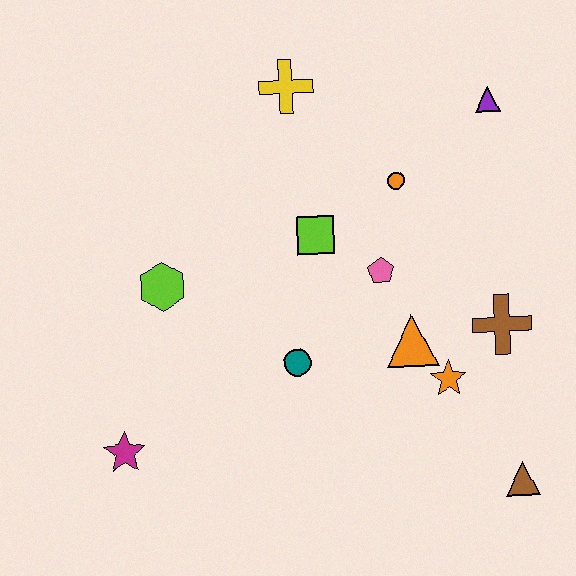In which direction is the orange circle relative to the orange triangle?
The orange circle is above the orange triangle.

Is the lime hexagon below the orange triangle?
No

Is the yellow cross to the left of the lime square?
Yes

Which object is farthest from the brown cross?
The magenta star is farthest from the brown cross.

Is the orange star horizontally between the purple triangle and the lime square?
Yes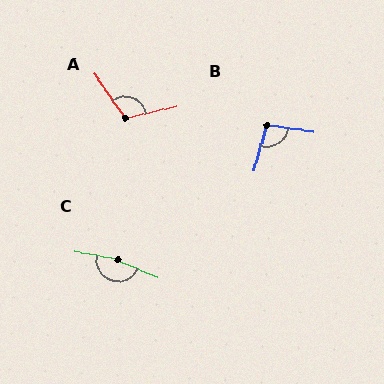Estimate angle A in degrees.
Approximately 111 degrees.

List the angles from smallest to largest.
B (97°), A (111°), C (167°).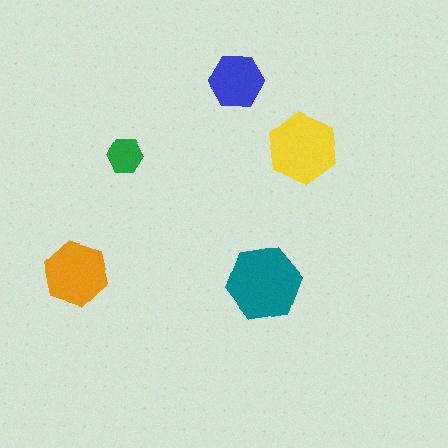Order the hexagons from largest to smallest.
the teal one, the yellow one, the orange one, the blue one, the green one.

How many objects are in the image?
There are 5 objects in the image.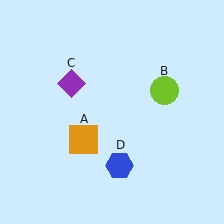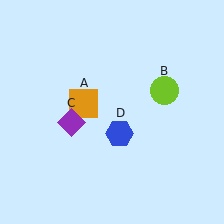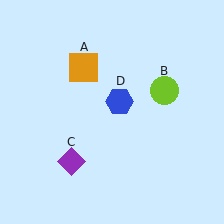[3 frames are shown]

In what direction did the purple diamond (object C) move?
The purple diamond (object C) moved down.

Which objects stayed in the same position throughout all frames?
Lime circle (object B) remained stationary.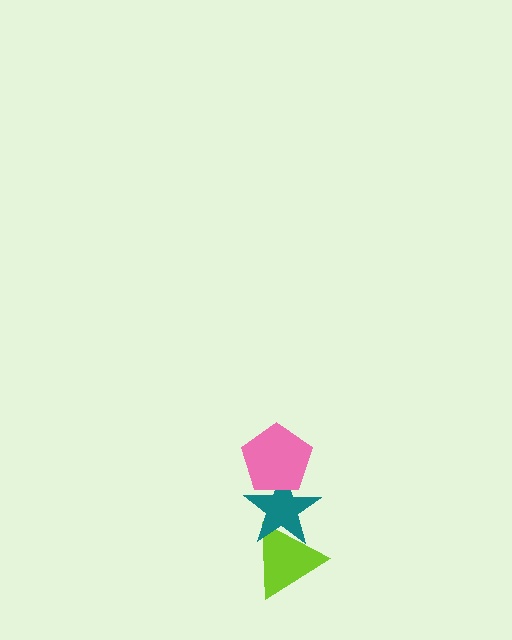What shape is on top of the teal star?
The pink pentagon is on top of the teal star.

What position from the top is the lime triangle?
The lime triangle is 3rd from the top.